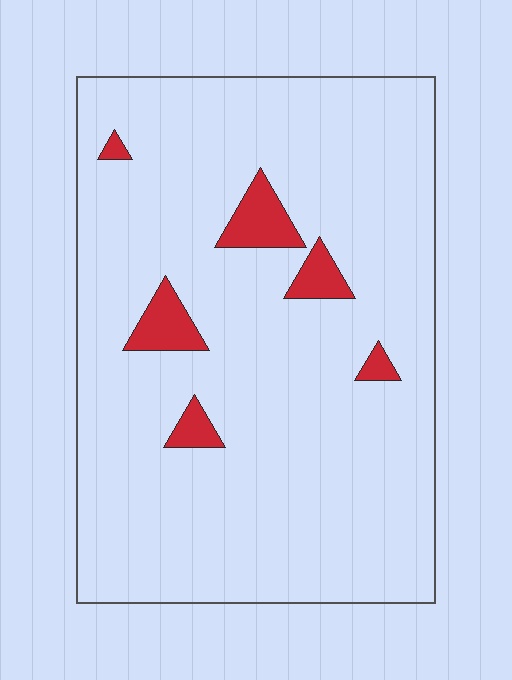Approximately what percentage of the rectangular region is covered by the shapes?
Approximately 5%.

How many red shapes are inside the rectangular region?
6.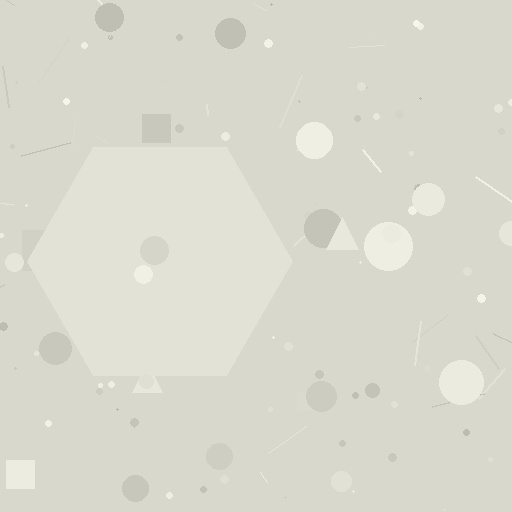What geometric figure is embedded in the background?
A hexagon is embedded in the background.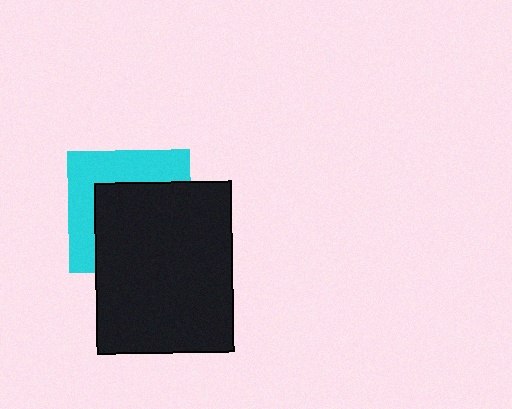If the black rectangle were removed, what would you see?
You would see the complete cyan square.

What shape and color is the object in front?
The object in front is a black rectangle.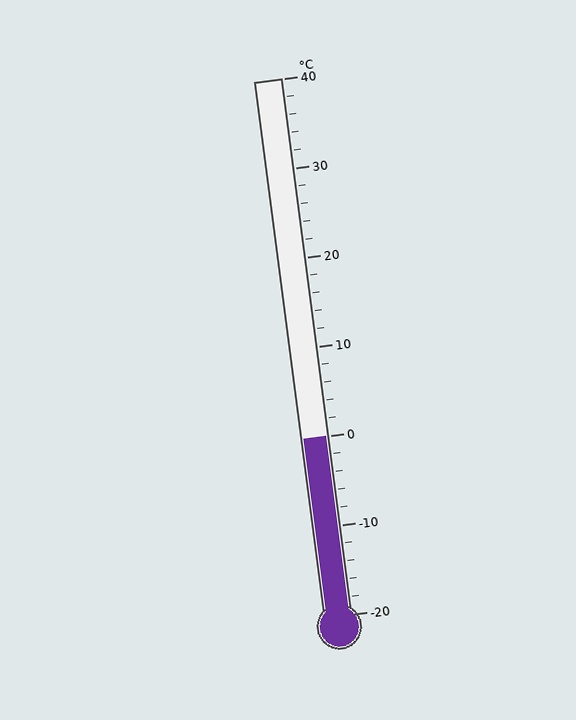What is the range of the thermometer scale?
The thermometer scale ranges from -20°C to 40°C.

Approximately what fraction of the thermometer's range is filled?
The thermometer is filled to approximately 35% of its range.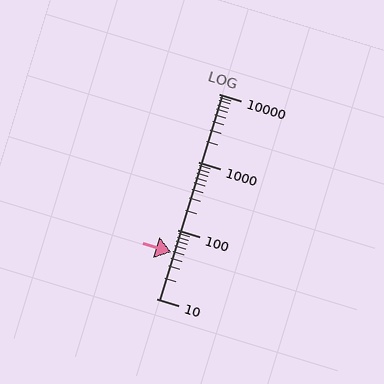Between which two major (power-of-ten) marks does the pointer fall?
The pointer is between 10 and 100.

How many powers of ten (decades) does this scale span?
The scale spans 3 decades, from 10 to 10000.